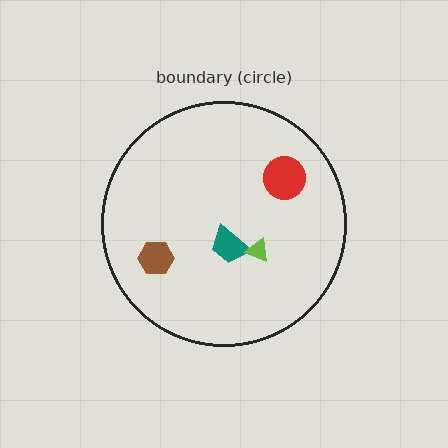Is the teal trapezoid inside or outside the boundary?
Inside.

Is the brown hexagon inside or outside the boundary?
Inside.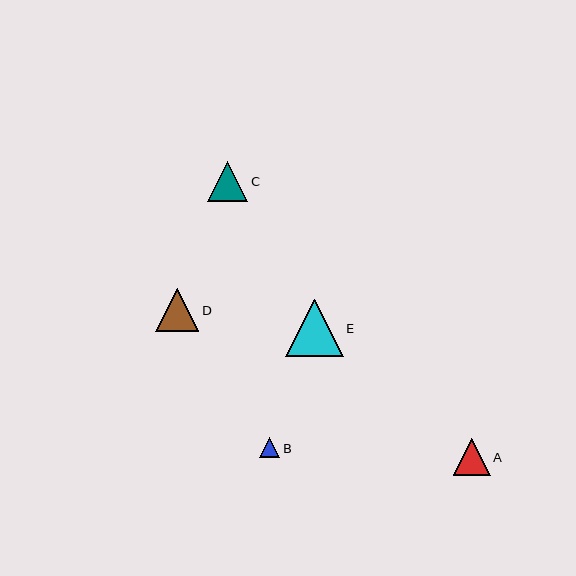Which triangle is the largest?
Triangle E is the largest with a size of approximately 57 pixels.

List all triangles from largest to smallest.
From largest to smallest: E, D, C, A, B.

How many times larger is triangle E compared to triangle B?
Triangle E is approximately 2.9 times the size of triangle B.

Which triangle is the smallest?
Triangle B is the smallest with a size of approximately 20 pixels.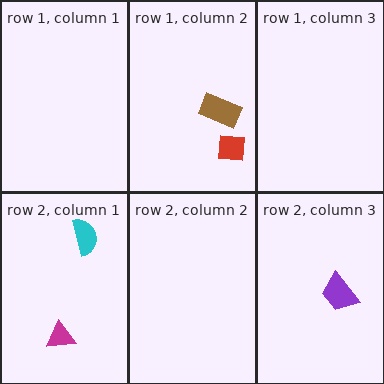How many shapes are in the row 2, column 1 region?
2.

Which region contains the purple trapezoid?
The row 2, column 3 region.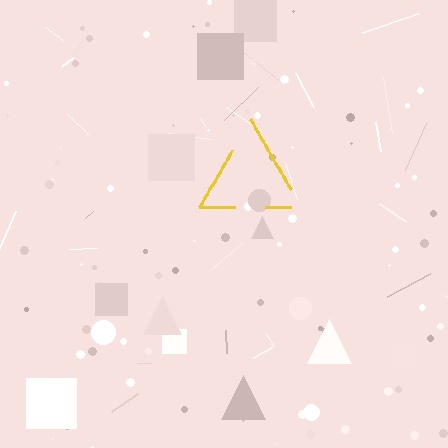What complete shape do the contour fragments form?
The contour fragments form a triangle.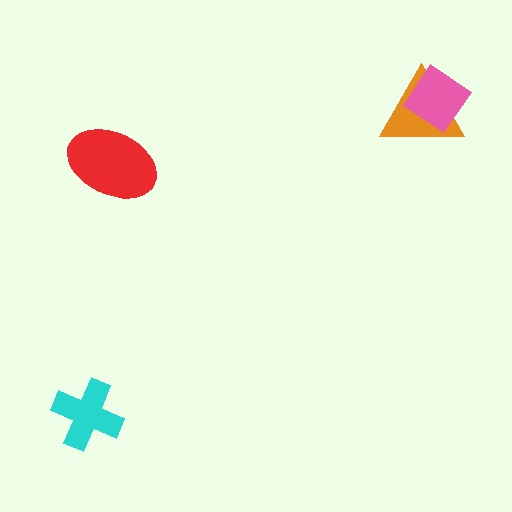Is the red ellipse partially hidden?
No, no other shape covers it.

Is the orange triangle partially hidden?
Yes, it is partially covered by another shape.